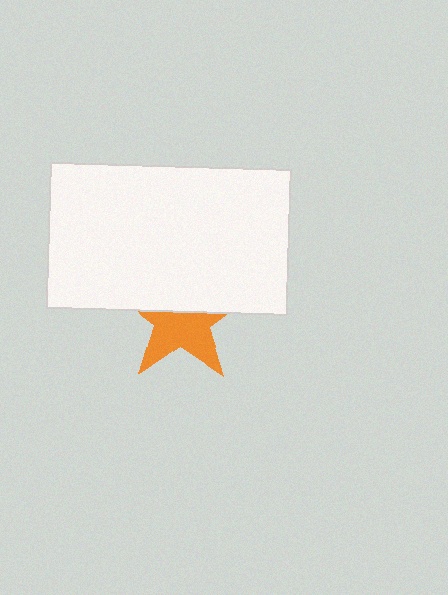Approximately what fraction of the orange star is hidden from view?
Roughly 47% of the orange star is hidden behind the white rectangle.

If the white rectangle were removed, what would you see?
You would see the complete orange star.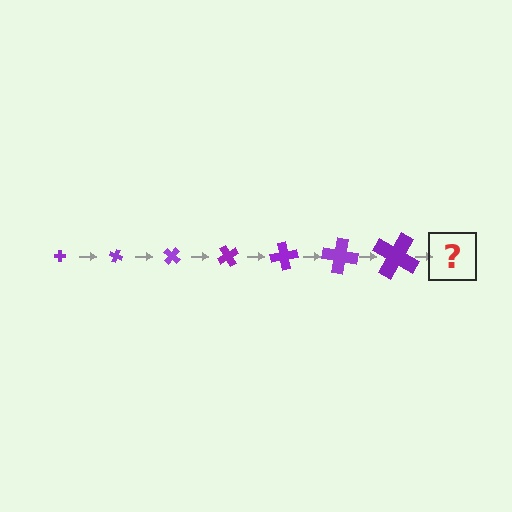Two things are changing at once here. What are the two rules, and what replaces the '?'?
The two rules are that the cross grows larger each step and it rotates 20 degrees each step. The '?' should be a cross, larger than the previous one and rotated 140 degrees from the start.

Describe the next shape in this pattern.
It should be a cross, larger than the previous one and rotated 140 degrees from the start.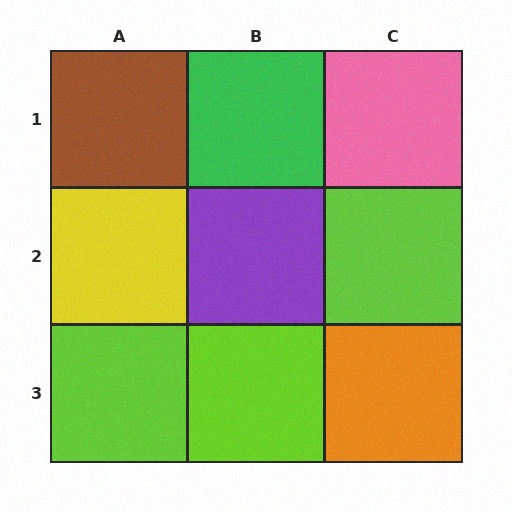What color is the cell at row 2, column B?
Purple.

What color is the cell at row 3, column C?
Orange.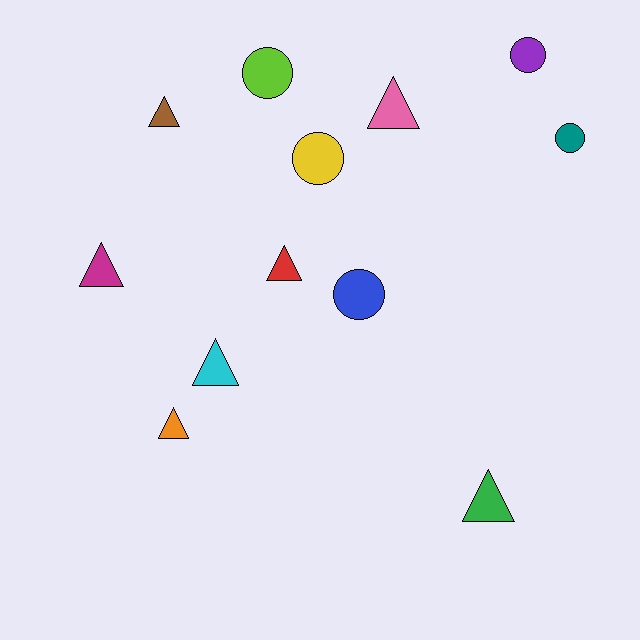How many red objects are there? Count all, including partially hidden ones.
There is 1 red object.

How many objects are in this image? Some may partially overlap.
There are 12 objects.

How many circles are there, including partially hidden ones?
There are 5 circles.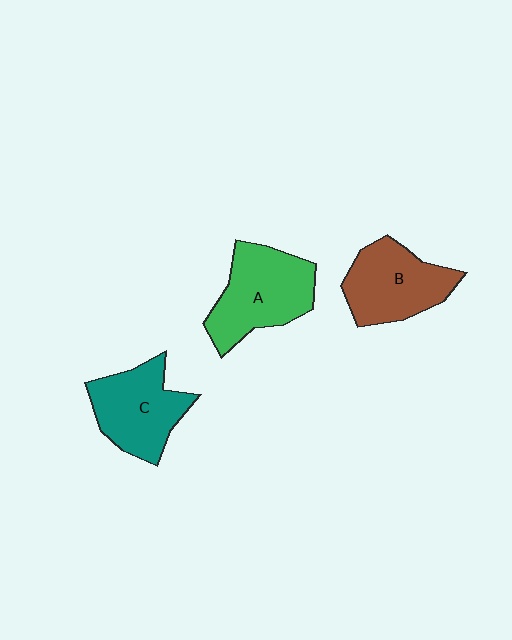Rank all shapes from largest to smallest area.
From largest to smallest: A (green), B (brown), C (teal).